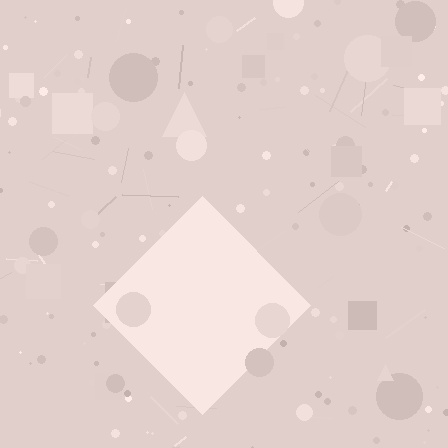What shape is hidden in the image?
A diamond is hidden in the image.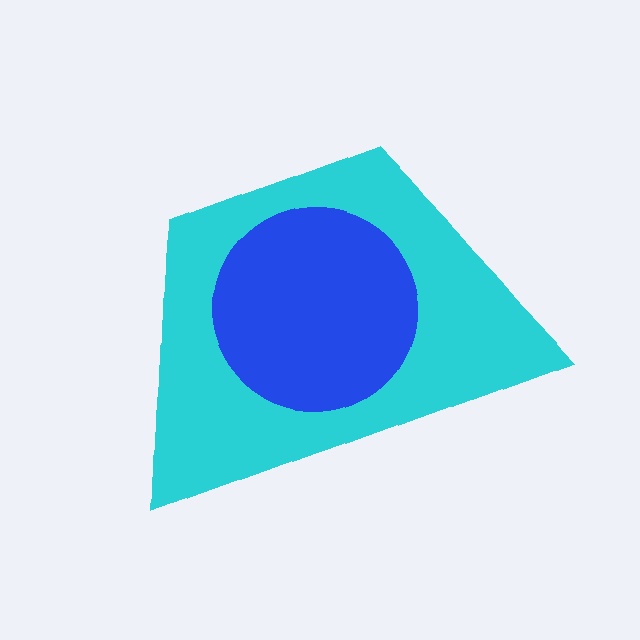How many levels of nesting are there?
2.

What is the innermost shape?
The blue circle.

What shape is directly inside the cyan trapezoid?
The blue circle.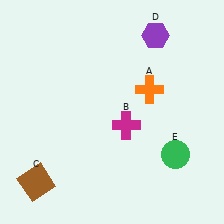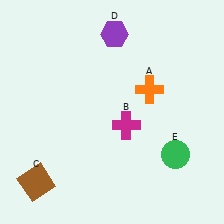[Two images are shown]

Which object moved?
The purple hexagon (D) moved left.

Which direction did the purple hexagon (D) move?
The purple hexagon (D) moved left.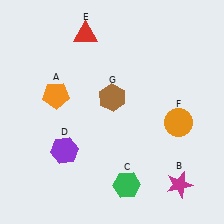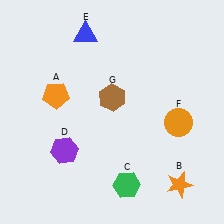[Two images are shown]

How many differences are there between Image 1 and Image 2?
There are 2 differences between the two images.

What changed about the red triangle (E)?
In Image 1, E is red. In Image 2, it changed to blue.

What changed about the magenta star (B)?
In Image 1, B is magenta. In Image 2, it changed to orange.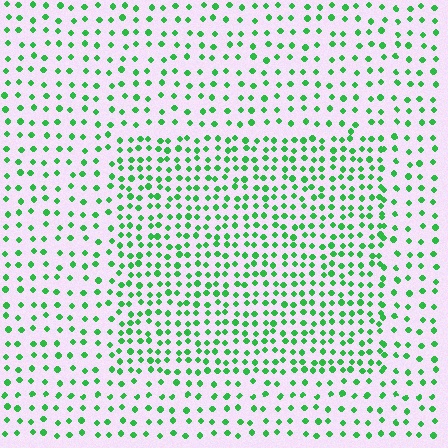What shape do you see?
I see a rectangle.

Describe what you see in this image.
The image contains small green elements arranged at two different densities. A rectangle-shaped region is visible where the elements are more densely packed than the surrounding area.